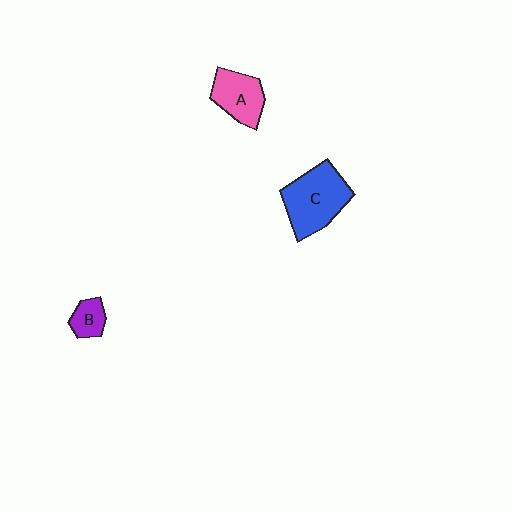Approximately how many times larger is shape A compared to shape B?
Approximately 2.0 times.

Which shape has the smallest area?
Shape B (purple).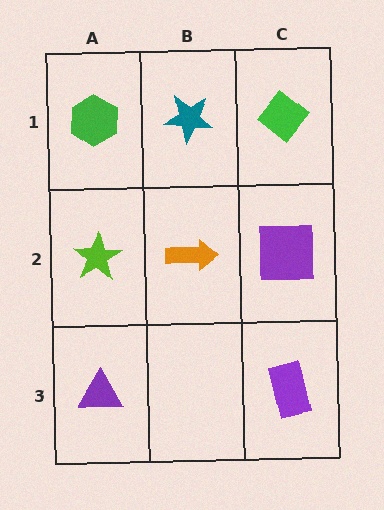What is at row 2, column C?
A purple square.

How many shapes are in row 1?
3 shapes.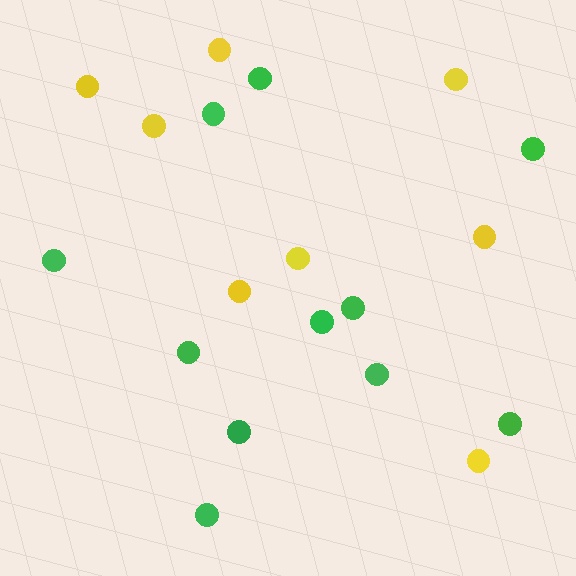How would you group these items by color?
There are 2 groups: one group of yellow circles (8) and one group of green circles (11).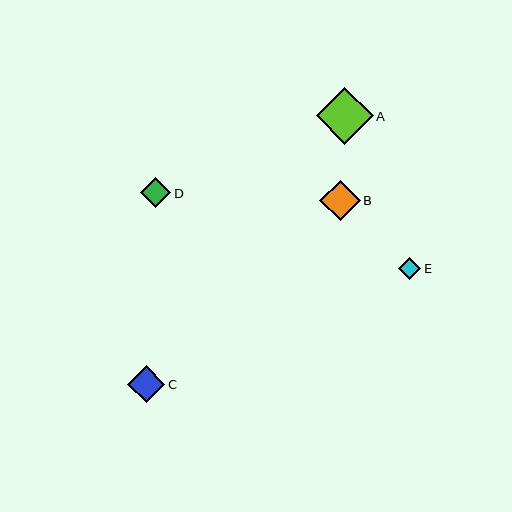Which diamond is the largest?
Diamond A is the largest with a size of approximately 57 pixels.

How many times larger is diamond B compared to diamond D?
Diamond B is approximately 1.3 times the size of diamond D.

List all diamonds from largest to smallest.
From largest to smallest: A, B, C, D, E.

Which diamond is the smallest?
Diamond E is the smallest with a size of approximately 22 pixels.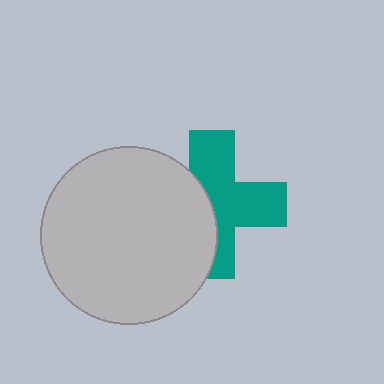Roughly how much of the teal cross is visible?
About half of it is visible (roughly 59%).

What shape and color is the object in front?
The object in front is a light gray circle.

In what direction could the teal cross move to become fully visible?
The teal cross could move right. That would shift it out from behind the light gray circle entirely.